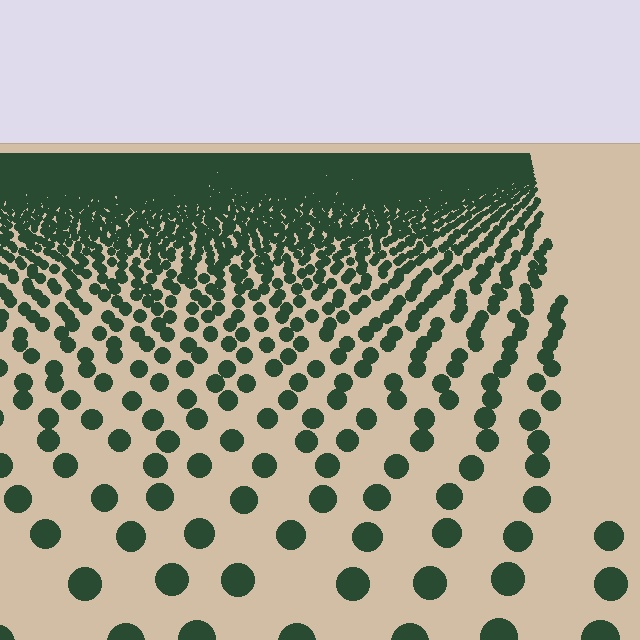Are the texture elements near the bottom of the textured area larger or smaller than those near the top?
Larger. Near the bottom, elements are closer to the viewer and appear at a bigger on-screen size.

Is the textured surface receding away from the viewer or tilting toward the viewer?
The surface is receding away from the viewer. Texture elements get smaller and denser toward the top.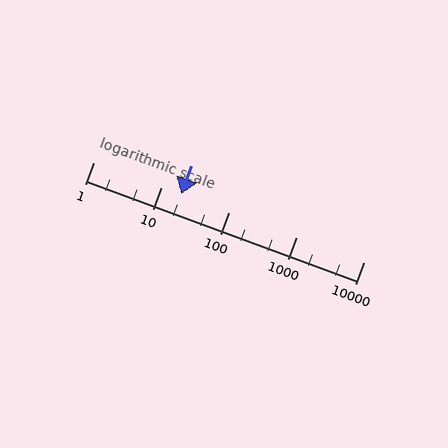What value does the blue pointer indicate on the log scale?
The pointer indicates approximately 20.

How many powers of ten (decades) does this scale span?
The scale spans 4 decades, from 1 to 10000.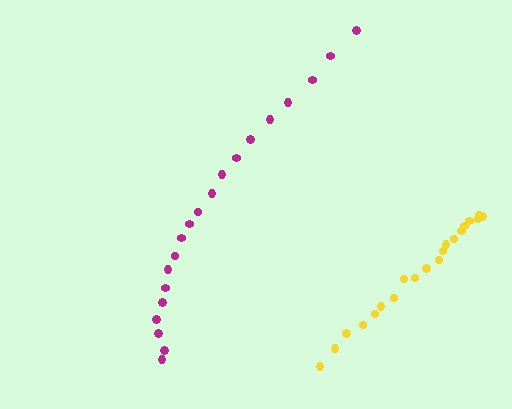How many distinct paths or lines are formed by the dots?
There are 2 distinct paths.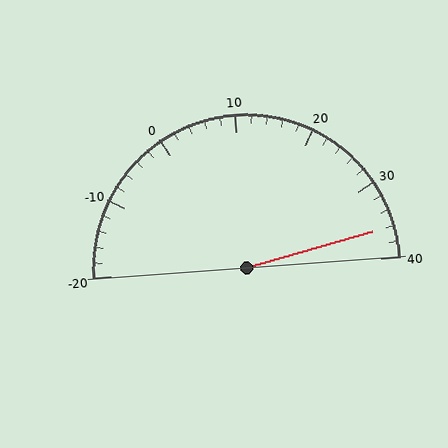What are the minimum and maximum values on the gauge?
The gauge ranges from -20 to 40.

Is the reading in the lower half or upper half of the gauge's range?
The reading is in the upper half of the range (-20 to 40).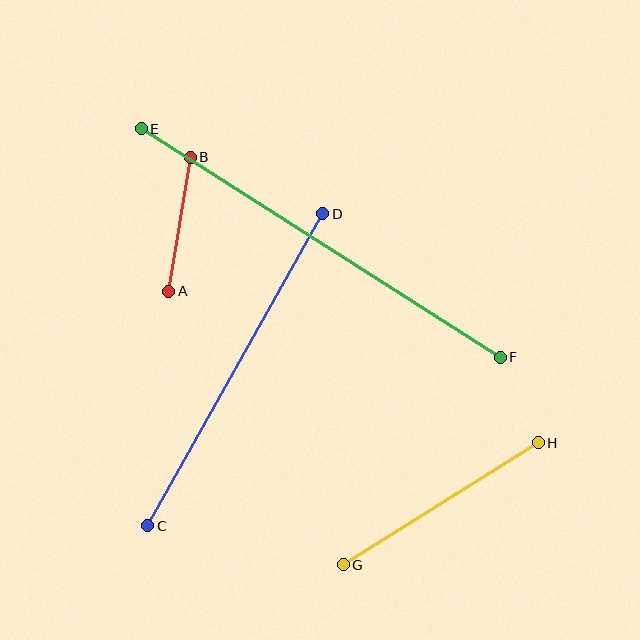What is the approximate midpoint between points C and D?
The midpoint is at approximately (235, 370) pixels.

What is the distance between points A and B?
The distance is approximately 136 pixels.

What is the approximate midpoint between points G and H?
The midpoint is at approximately (441, 504) pixels.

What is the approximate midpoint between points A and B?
The midpoint is at approximately (179, 224) pixels.